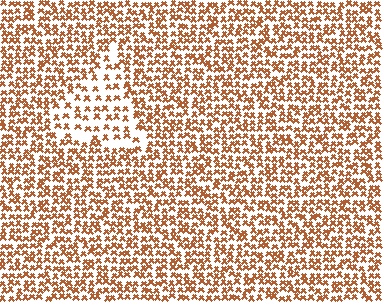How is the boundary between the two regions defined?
The boundary is defined by a change in element density (approximately 1.9x ratio). All elements are the same color, size, and shape.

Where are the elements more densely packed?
The elements are more densely packed outside the triangle boundary.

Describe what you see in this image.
The image contains small brown elements arranged at two different densities. A triangle-shaped region is visible where the elements are less densely packed than the surrounding area.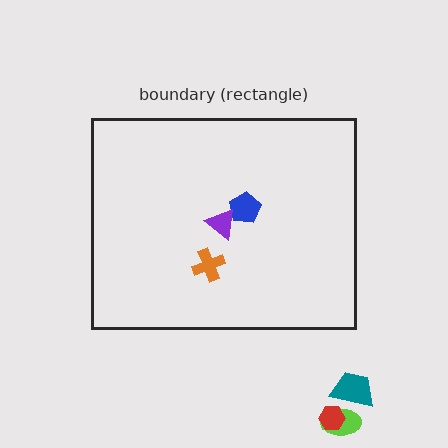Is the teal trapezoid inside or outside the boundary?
Outside.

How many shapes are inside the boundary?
3 inside, 3 outside.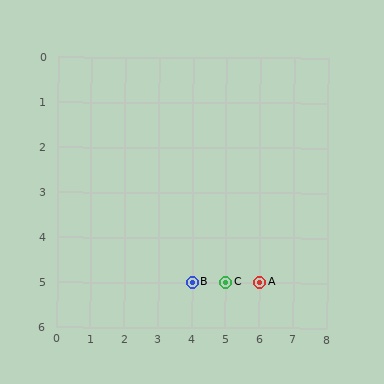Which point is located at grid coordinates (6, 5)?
Point A is at (6, 5).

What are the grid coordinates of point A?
Point A is at grid coordinates (6, 5).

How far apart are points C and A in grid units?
Points C and A are 1 column apart.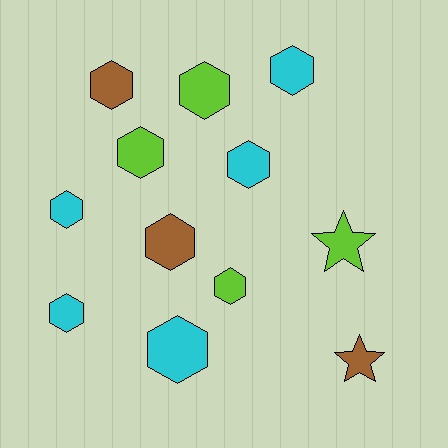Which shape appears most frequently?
Hexagon, with 10 objects.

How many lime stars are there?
There is 1 lime star.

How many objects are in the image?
There are 12 objects.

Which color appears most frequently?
Cyan, with 5 objects.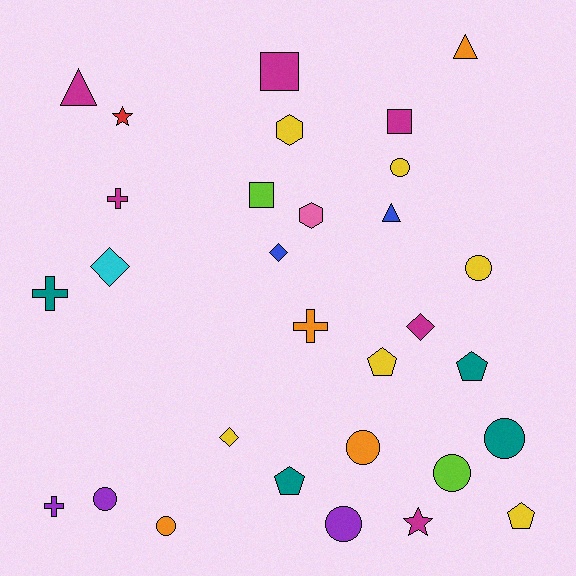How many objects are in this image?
There are 30 objects.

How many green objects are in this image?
There are no green objects.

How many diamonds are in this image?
There are 4 diamonds.